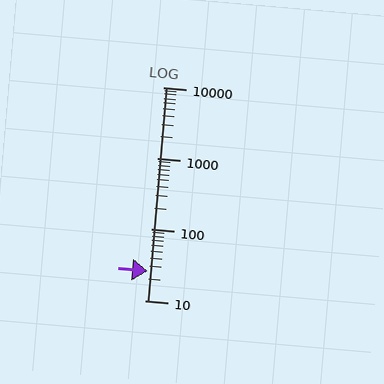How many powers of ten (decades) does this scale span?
The scale spans 3 decades, from 10 to 10000.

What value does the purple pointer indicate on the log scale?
The pointer indicates approximately 26.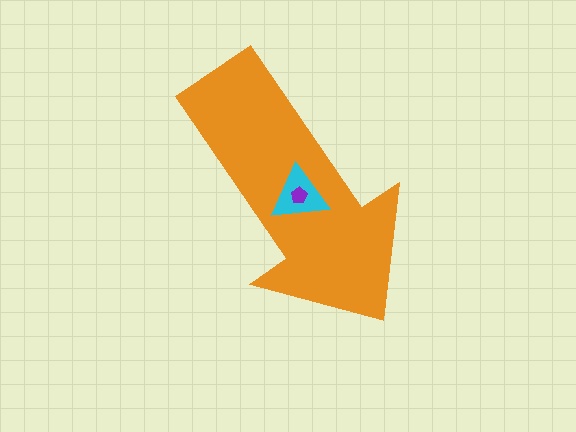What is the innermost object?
The purple pentagon.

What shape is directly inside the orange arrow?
The cyan triangle.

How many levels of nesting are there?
3.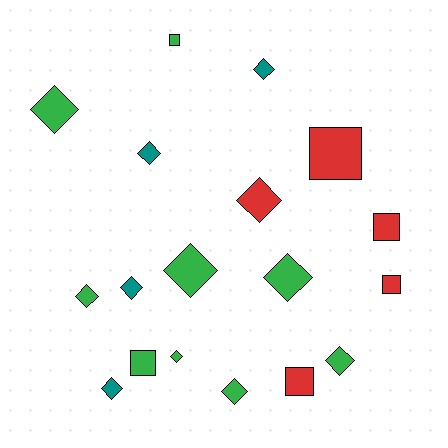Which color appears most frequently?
Green, with 9 objects.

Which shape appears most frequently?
Diamond, with 12 objects.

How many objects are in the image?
There are 18 objects.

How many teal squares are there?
There are no teal squares.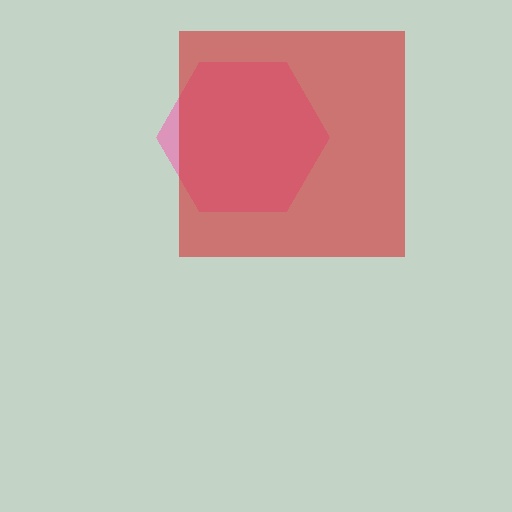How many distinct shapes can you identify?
There are 2 distinct shapes: a pink hexagon, a red square.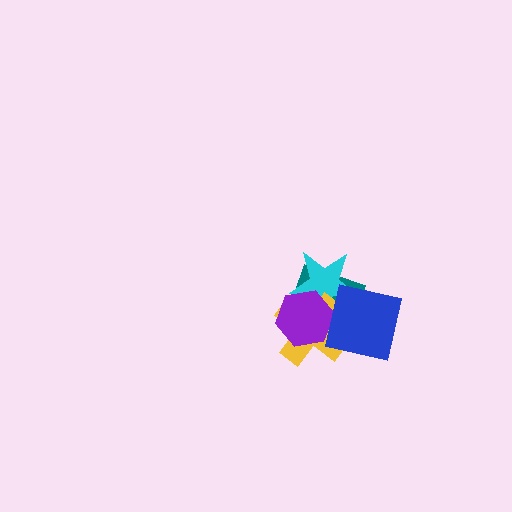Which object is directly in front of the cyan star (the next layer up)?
The yellow cross is directly in front of the cyan star.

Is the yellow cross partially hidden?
Yes, it is partially covered by another shape.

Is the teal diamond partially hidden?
Yes, it is partially covered by another shape.